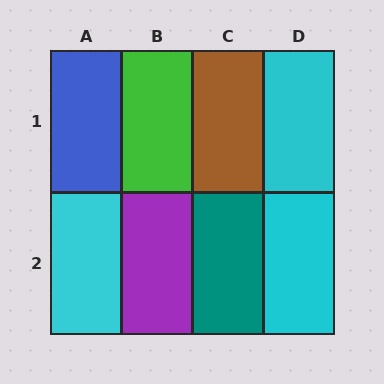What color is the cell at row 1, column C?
Brown.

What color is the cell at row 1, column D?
Cyan.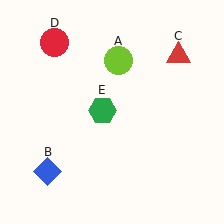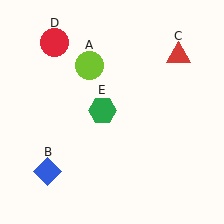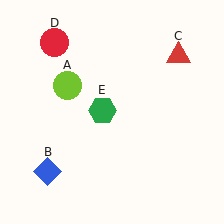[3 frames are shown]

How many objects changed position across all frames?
1 object changed position: lime circle (object A).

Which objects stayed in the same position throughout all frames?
Blue diamond (object B) and red triangle (object C) and red circle (object D) and green hexagon (object E) remained stationary.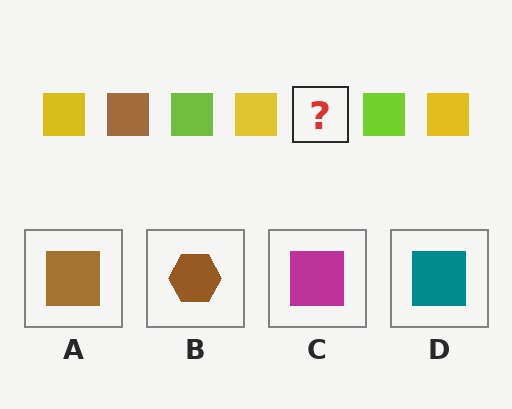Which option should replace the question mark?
Option A.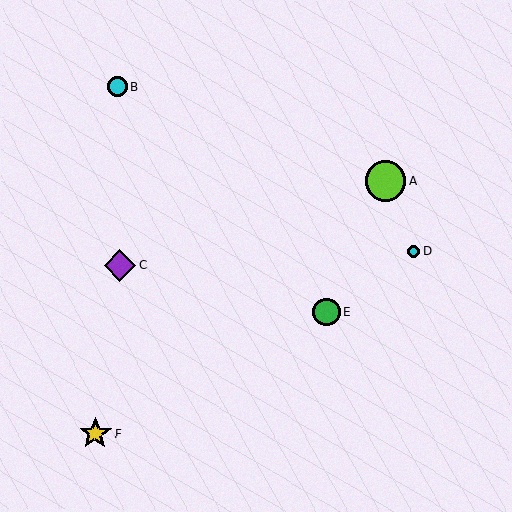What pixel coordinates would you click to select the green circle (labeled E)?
Click at (327, 312) to select the green circle E.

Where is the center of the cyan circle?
The center of the cyan circle is at (414, 252).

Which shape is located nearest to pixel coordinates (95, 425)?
The yellow star (labeled F) at (95, 433) is nearest to that location.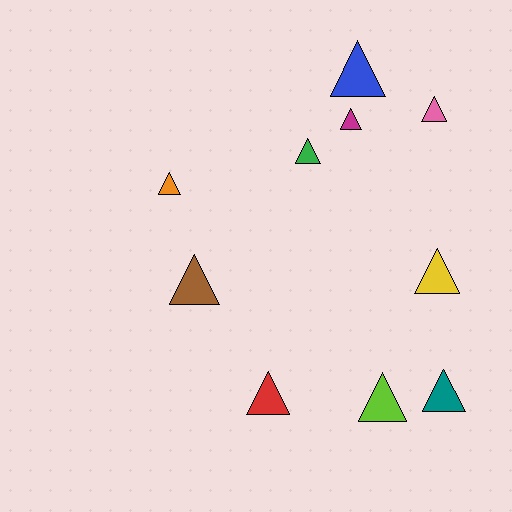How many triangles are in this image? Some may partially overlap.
There are 10 triangles.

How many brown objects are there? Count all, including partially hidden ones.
There is 1 brown object.